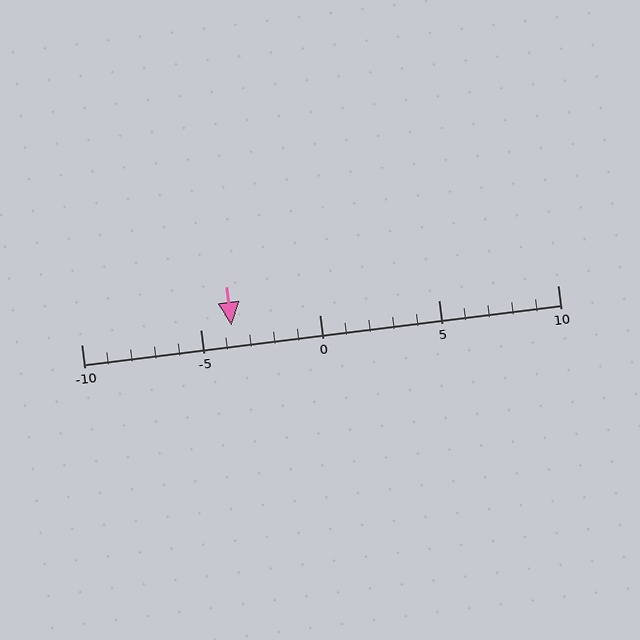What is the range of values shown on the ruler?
The ruler shows values from -10 to 10.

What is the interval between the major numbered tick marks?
The major tick marks are spaced 5 units apart.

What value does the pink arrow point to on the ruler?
The pink arrow points to approximately -4.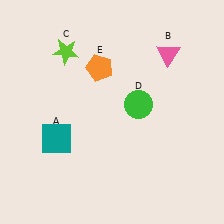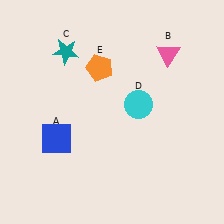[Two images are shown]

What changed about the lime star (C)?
In Image 1, C is lime. In Image 2, it changed to teal.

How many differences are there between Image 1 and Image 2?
There are 3 differences between the two images.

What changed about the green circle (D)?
In Image 1, D is green. In Image 2, it changed to cyan.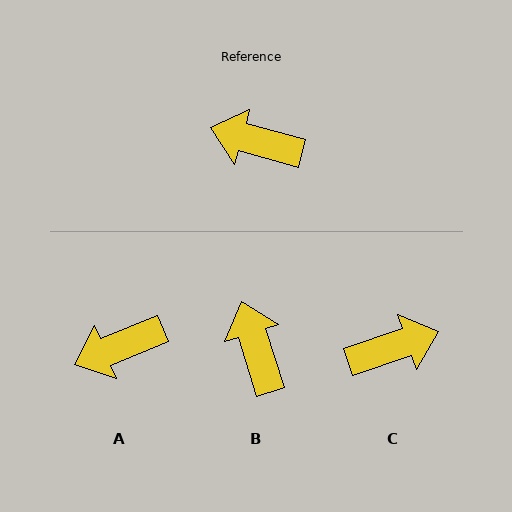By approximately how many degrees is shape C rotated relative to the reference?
Approximately 146 degrees clockwise.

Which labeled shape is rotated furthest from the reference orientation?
C, about 146 degrees away.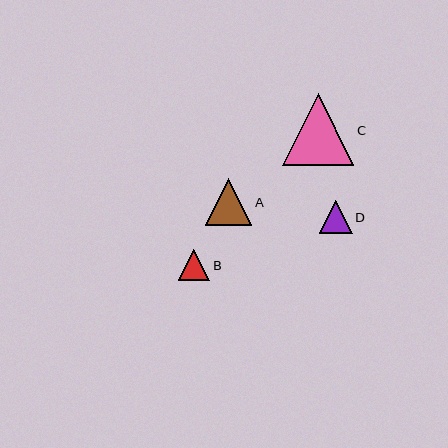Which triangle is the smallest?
Triangle B is the smallest with a size of approximately 31 pixels.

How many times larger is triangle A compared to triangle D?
Triangle A is approximately 1.4 times the size of triangle D.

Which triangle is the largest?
Triangle C is the largest with a size of approximately 72 pixels.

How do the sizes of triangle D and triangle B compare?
Triangle D and triangle B are approximately the same size.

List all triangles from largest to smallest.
From largest to smallest: C, A, D, B.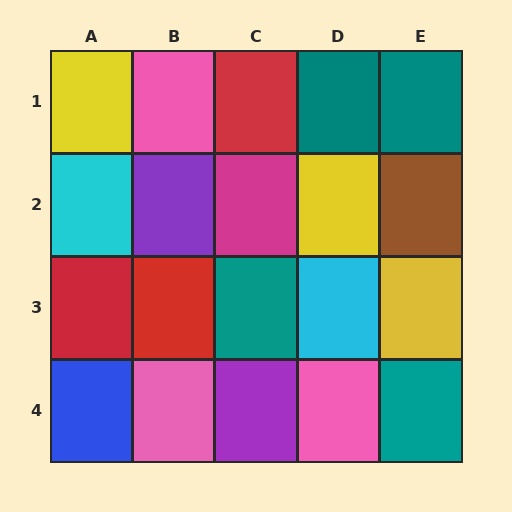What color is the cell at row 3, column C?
Teal.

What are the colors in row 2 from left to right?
Cyan, purple, magenta, yellow, brown.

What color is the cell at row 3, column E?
Yellow.